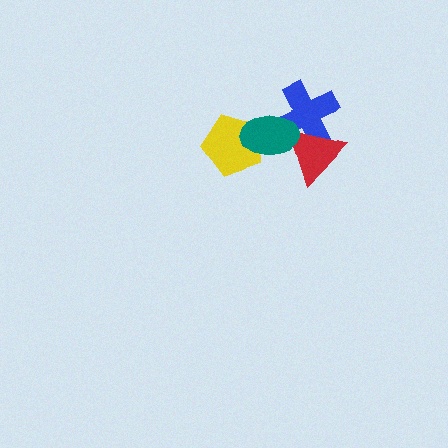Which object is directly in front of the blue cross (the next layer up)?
The red triangle is directly in front of the blue cross.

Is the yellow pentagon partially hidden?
Yes, it is partially covered by another shape.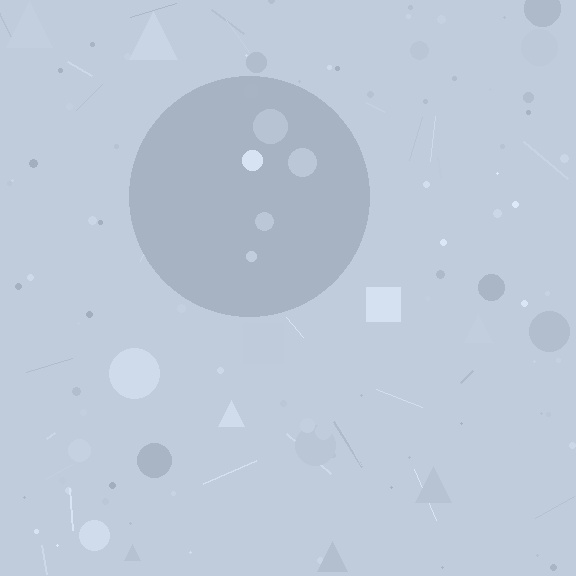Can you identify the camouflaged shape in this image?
The camouflaged shape is a circle.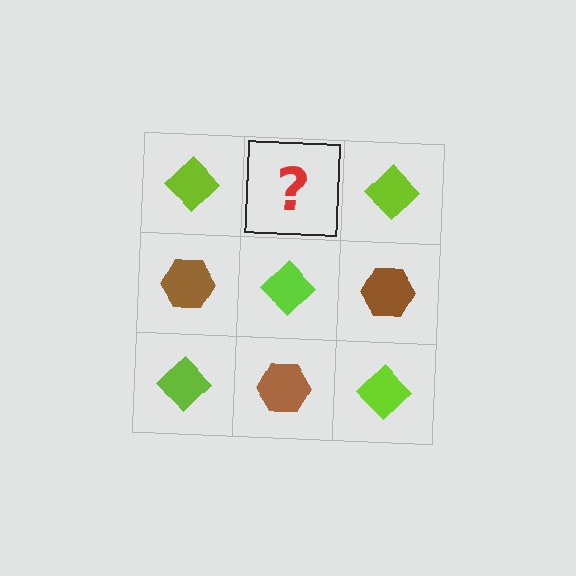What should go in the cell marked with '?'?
The missing cell should contain a brown hexagon.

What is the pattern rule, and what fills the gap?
The rule is that it alternates lime diamond and brown hexagon in a checkerboard pattern. The gap should be filled with a brown hexagon.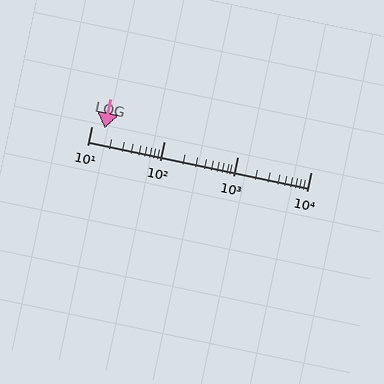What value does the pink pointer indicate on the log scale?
The pointer indicates approximately 15.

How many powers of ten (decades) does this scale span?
The scale spans 3 decades, from 10 to 10000.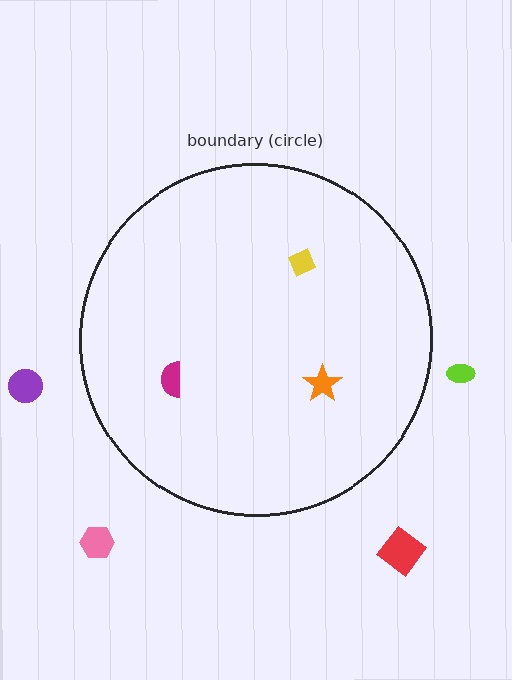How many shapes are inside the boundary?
3 inside, 4 outside.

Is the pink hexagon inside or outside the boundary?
Outside.